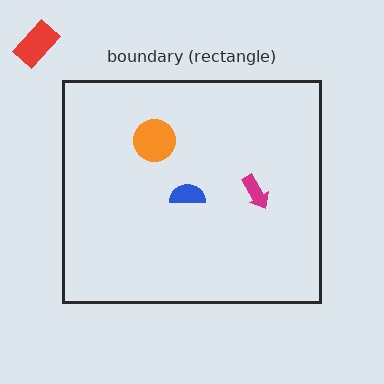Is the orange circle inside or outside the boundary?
Inside.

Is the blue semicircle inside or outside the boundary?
Inside.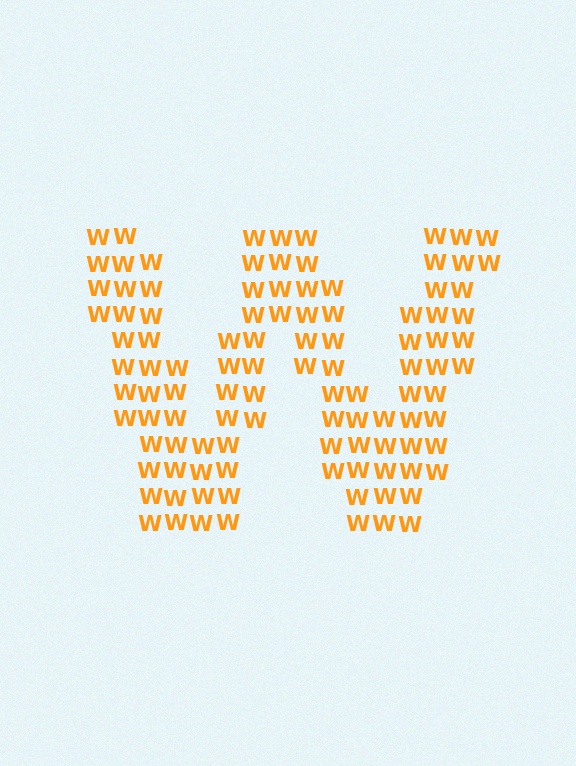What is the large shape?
The large shape is the letter W.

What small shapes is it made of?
It is made of small letter W's.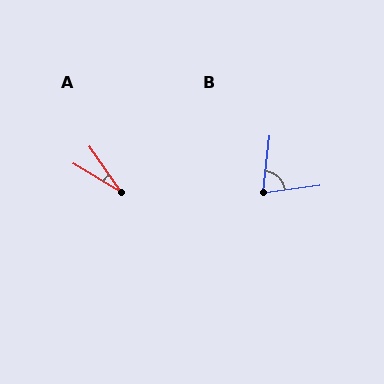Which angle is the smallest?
A, at approximately 24 degrees.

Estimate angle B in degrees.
Approximately 76 degrees.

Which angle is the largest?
B, at approximately 76 degrees.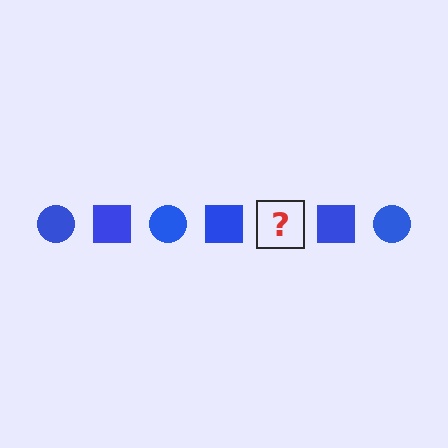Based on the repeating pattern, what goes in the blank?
The blank should be a blue circle.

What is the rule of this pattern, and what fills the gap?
The rule is that the pattern cycles through circle, square shapes in blue. The gap should be filled with a blue circle.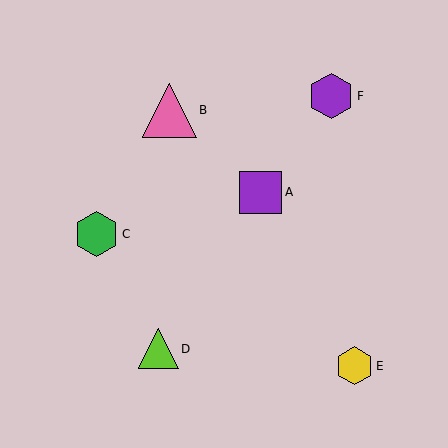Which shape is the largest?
The pink triangle (labeled B) is the largest.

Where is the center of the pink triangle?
The center of the pink triangle is at (169, 110).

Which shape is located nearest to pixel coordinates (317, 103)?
The purple hexagon (labeled F) at (331, 96) is nearest to that location.